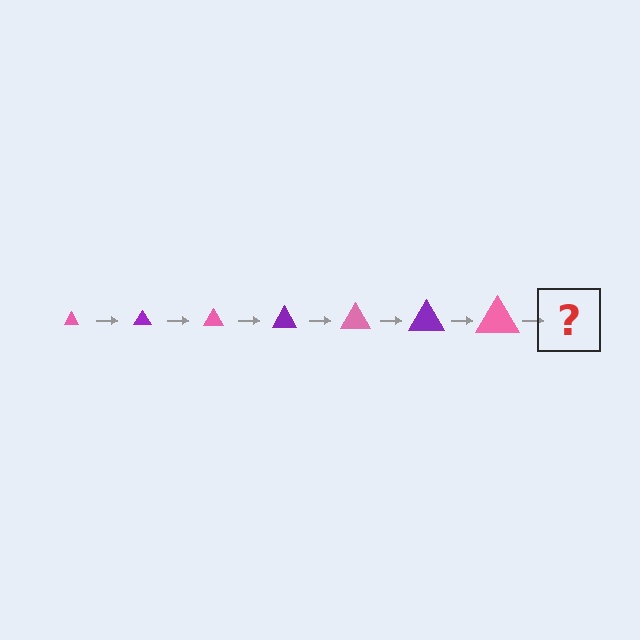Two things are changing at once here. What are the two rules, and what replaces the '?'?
The two rules are that the triangle grows larger each step and the color cycles through pink and purple. The '?' should be a purple triangle, larger than the previous one.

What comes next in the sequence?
The next element should be a purple triangle, larger than the previous one.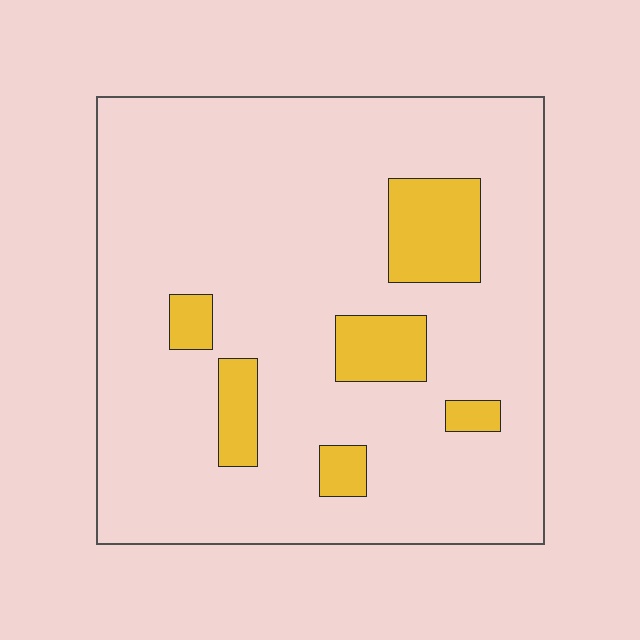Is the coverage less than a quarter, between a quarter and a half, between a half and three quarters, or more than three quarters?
Less than a quarter.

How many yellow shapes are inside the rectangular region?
6.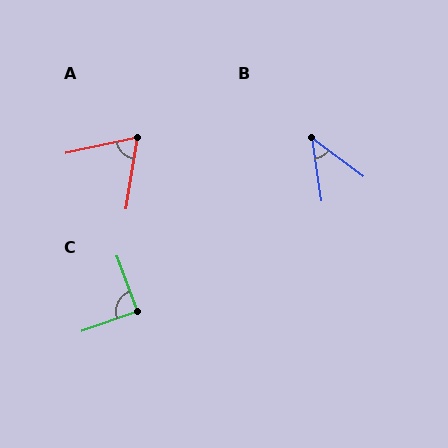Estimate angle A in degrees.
Approximately 68 degrees.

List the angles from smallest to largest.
B (45°), A (68°), C (90°).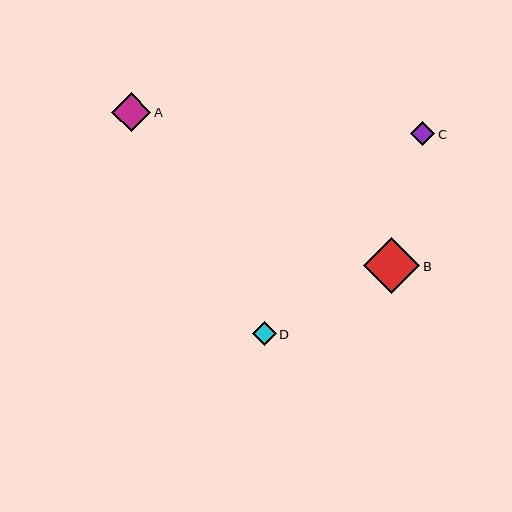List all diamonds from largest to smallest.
From largest to smallest: B, A, C, D.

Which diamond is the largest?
Diamond B is the largest with a size of approximately 57 pixels.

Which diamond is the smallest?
Diamond D is the smallest with a size of approximately 24 pixels.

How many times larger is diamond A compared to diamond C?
Diamond A is approximately 1.6 times the size of diamond C.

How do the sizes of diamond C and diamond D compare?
Diamond C and diamond D are approximately the same size.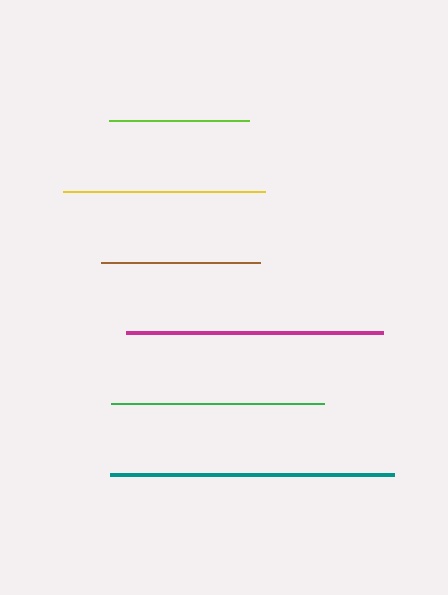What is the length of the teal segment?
The teal segment is approximately 283 pixels long.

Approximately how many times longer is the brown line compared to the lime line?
The brown line is approximately 1.1 times the length of the lime line.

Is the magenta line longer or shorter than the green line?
The magenta line is longer than the green line.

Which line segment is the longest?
The teal line is the longest at approximately 283 pixels.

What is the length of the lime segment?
The lime segment is approximately 139 pixels long.